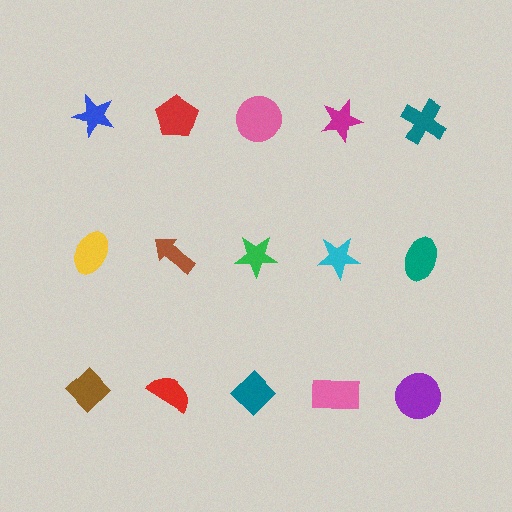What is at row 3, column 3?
A teal diamond.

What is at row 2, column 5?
A teal ellipse.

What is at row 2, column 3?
A green star.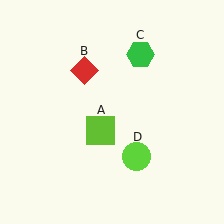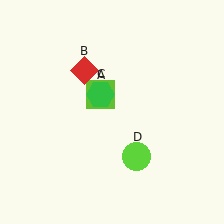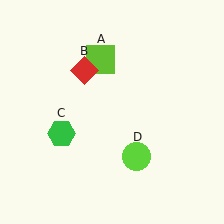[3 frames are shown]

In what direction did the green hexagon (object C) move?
The green hexagon (object C) moved down and to the left.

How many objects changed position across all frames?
2 objects changed position: lime square (object A), green hexagon (object C).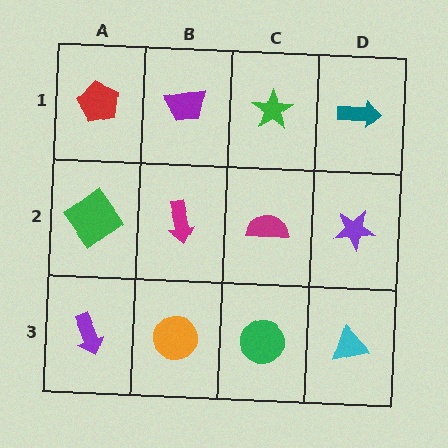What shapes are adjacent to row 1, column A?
A green diamond (row 2, column A), a purple trapezoid (row 1, column B).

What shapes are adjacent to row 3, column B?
A magenta arrow (row 2, column B), a purple arrow (row 3, column A), a green circle (row 3, column C).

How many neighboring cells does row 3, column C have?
3.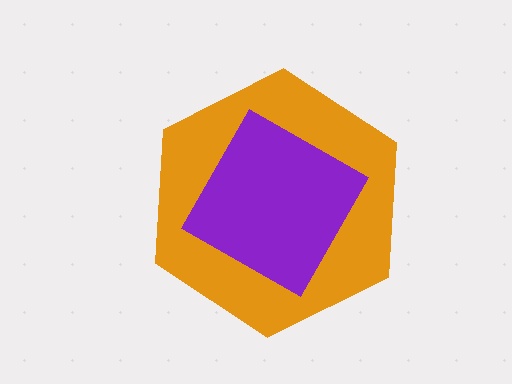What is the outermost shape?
The orange hexagon.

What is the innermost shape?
The purple square.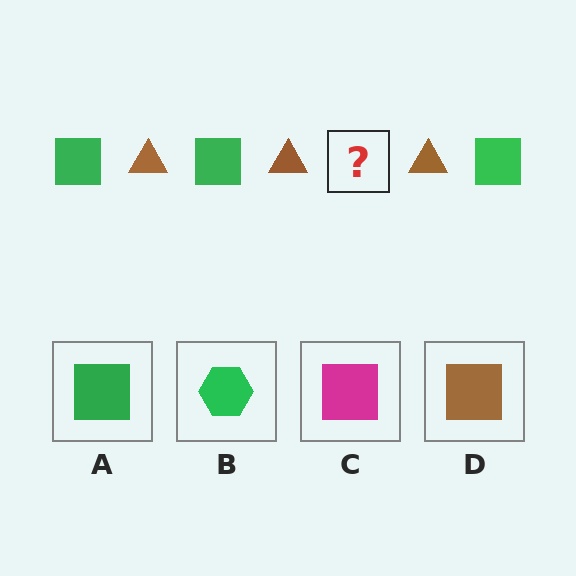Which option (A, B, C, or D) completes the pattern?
A.